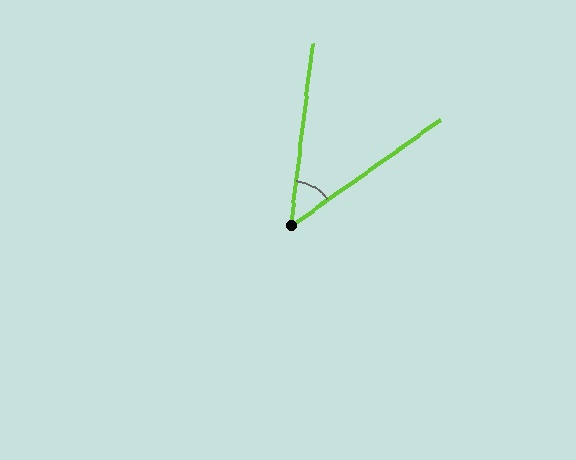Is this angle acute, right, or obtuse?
It is acute.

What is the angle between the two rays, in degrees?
Approximately 48 degrees.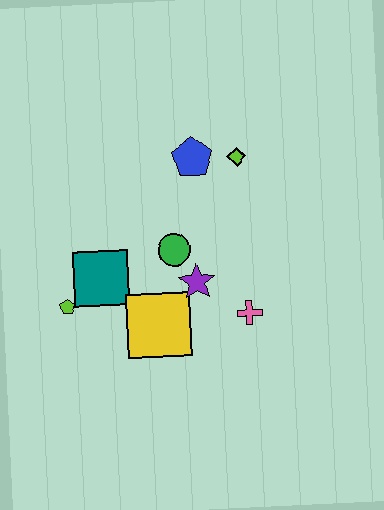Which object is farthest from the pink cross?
The lime pentagon is farthest from the pink cross.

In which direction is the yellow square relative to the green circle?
The yellow square is below the green circle.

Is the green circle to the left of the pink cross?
Yes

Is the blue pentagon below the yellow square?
No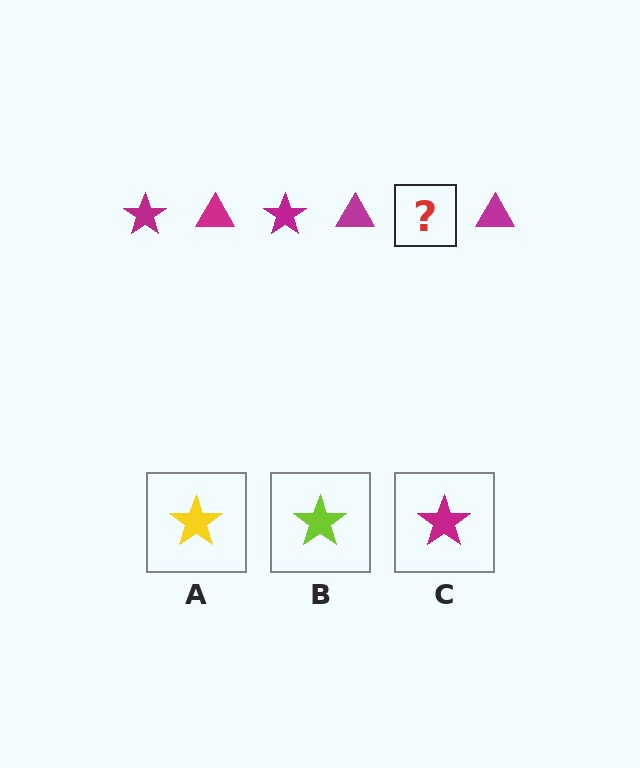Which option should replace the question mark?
Option C.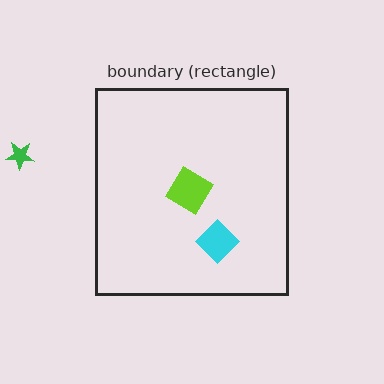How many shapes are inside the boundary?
2 inside, 1 outside.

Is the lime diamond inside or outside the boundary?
Inside.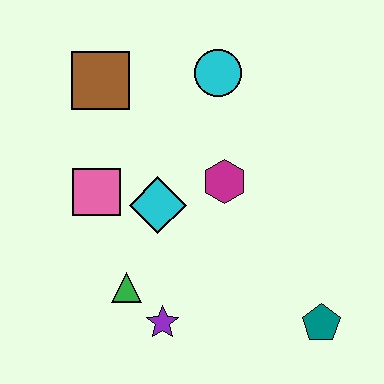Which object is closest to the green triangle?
The purple star is closest to the green triangle.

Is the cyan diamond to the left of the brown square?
No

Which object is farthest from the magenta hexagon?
The teal pentagon is farthest from the magenta hexagon.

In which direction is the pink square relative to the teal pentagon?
The pink square is to the left of the teal pentagon.